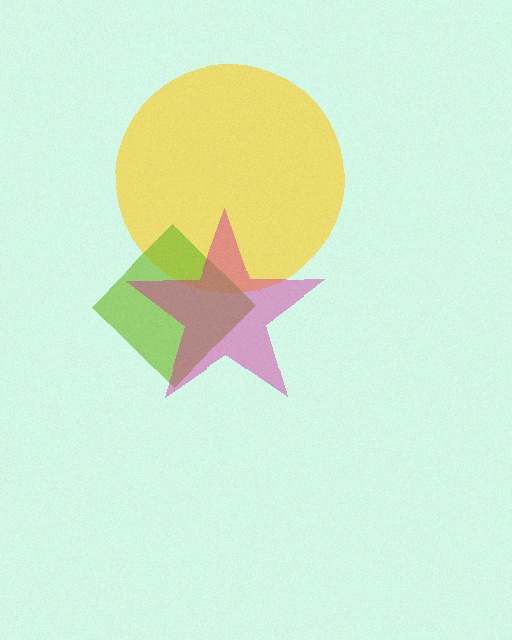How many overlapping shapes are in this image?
There are 3 overlapping shapes in the image.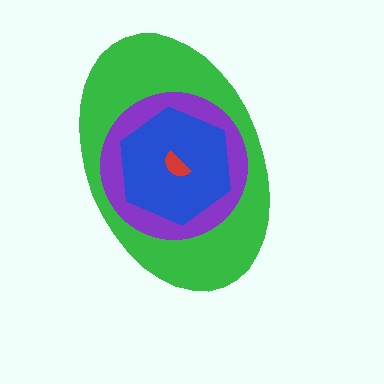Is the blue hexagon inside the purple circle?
Yes.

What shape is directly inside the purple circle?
The blue hexagon.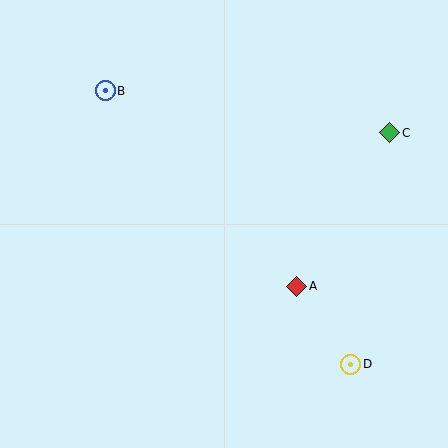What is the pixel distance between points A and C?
The distance between A and C is 179 pixels.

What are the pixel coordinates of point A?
Point A is at (297, 286).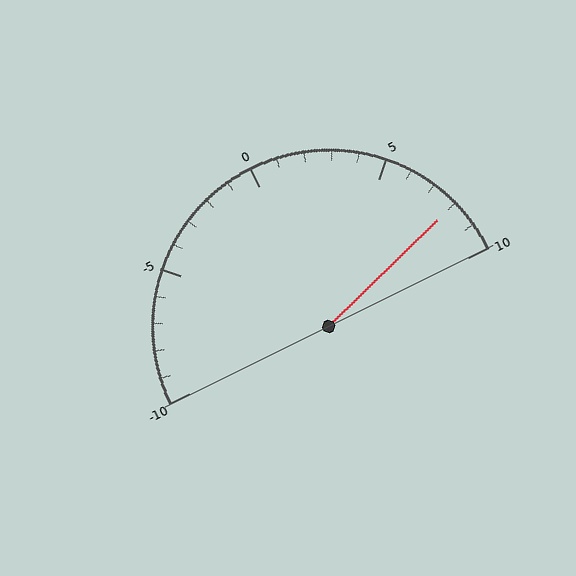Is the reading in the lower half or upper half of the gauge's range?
The reading is in the upper half of the range (-10 to 10).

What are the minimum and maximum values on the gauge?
The gauge ranges from -10 to 10.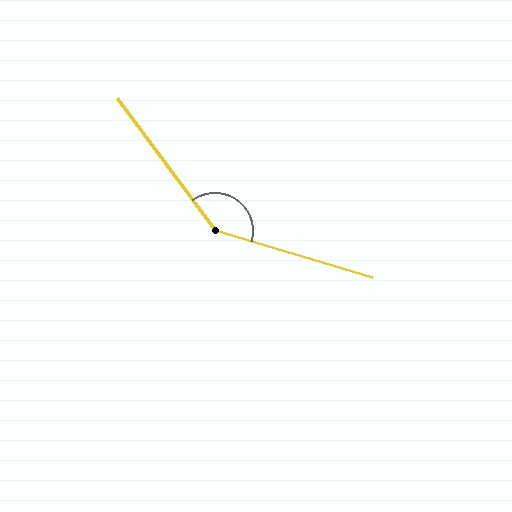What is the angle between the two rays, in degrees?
Approximately 143 degrees.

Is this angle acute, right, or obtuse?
It is obtuse.